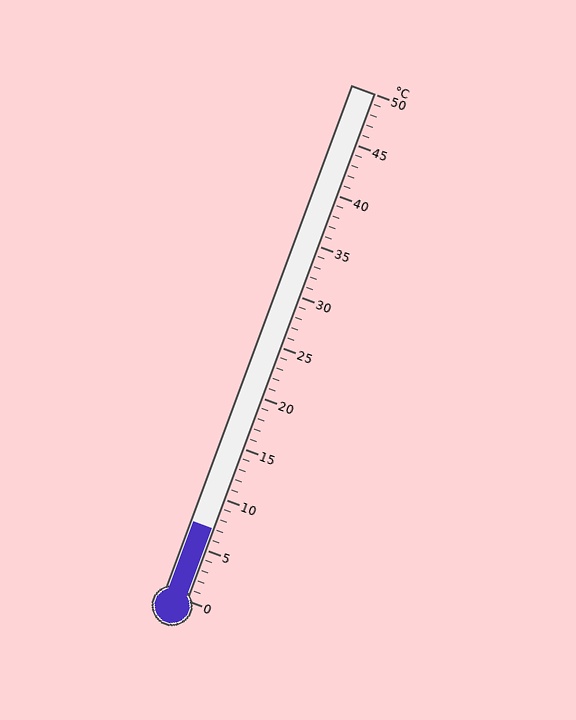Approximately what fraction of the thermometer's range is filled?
The thermometer is filled to approximately 15% of its range.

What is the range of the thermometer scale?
The thermometer scale ranges from 0°C to 50°C.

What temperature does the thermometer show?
The thermometer shows approximately 7°C.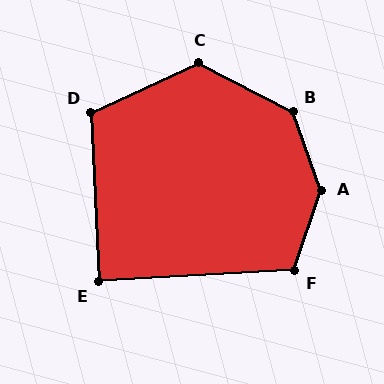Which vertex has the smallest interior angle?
E, at approximately 90 degrees.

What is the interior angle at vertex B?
Approximately 137 degrees (obtuse).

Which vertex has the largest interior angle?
A, at approximately 142 degrees.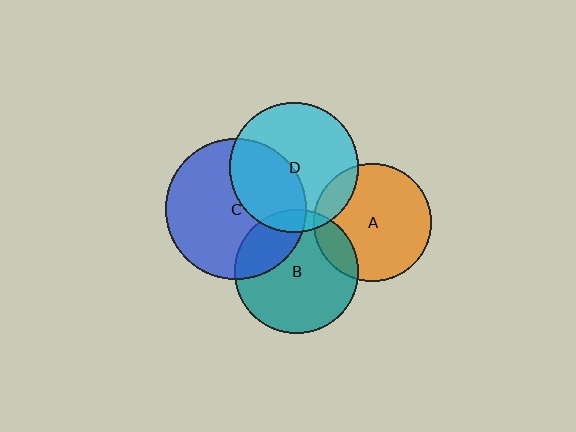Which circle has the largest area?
Circle C (blue).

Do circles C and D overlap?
Yes.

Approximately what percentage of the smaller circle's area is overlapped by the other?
Approximately 40%.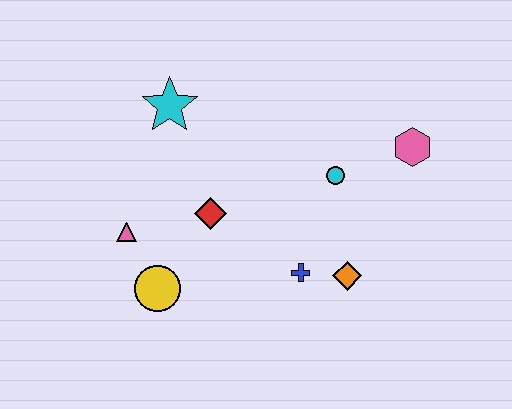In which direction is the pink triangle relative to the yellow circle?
The pink triangle is above the yellow circle.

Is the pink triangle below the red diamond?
Yes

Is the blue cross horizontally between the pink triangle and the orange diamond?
Yes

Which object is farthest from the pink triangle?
The pink hexagon is farthest from the pink triangle.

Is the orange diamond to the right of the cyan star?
Yes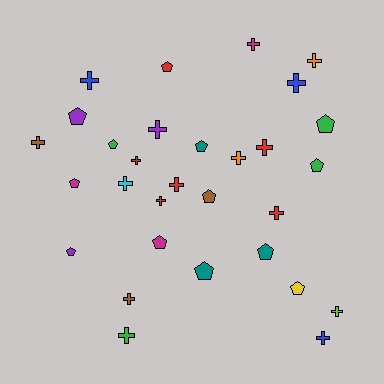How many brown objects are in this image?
There are 3 brown objects.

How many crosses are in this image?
There are 17 crosses.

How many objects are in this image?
There are 30 objects.